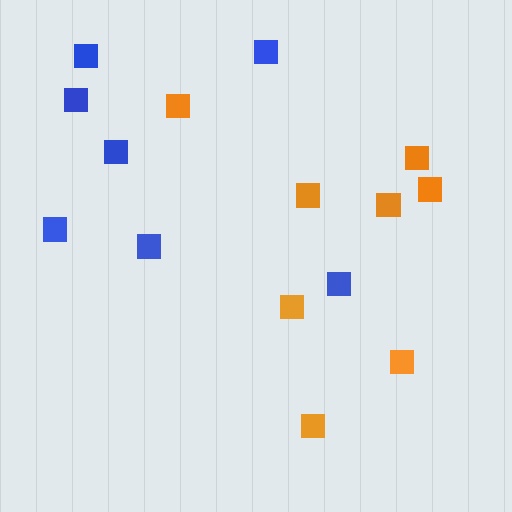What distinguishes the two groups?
There are 2 groups: one group of orange squares (8) and one group of blue squares (7).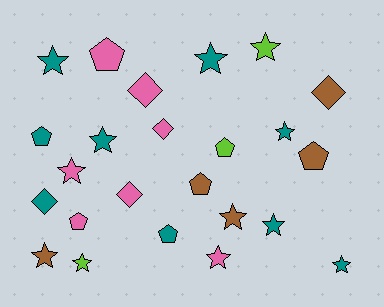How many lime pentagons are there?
There is 1 lime pentagon.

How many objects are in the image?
There are 24 objects.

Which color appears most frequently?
Teal, with 9 objects.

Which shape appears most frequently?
Star, with 12 objects.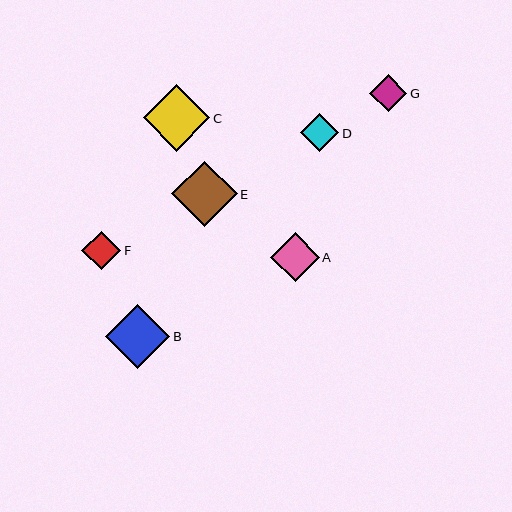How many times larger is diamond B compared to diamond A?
Diamond B is approximately 1.3 times the size of diamond A.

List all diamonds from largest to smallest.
From largest to smallest: C, E, B, A, F, D, G.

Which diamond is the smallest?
Diamond G is the smallest with a size of approximately 37 pixels.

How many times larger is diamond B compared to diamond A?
Diamond B is approximately 1.3 times the size of diamond A.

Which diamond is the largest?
Diamond C is the largest with a size of approximately 67 pixels.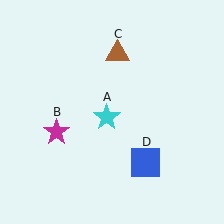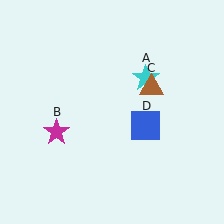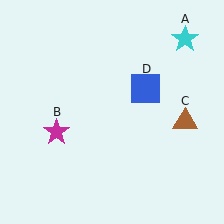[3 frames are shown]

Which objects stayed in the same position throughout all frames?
Magenta star (object B) remained stationary.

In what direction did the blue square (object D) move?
The blue square (object D) moved up.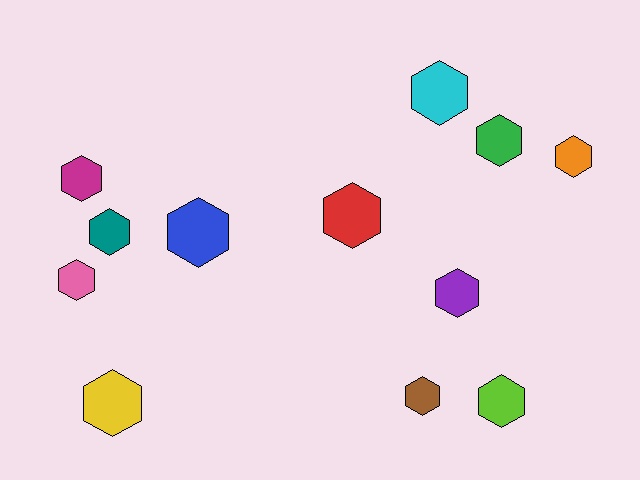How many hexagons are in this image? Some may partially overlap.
There are 12 hexagons.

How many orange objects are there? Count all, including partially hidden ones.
There is 1 orange object.